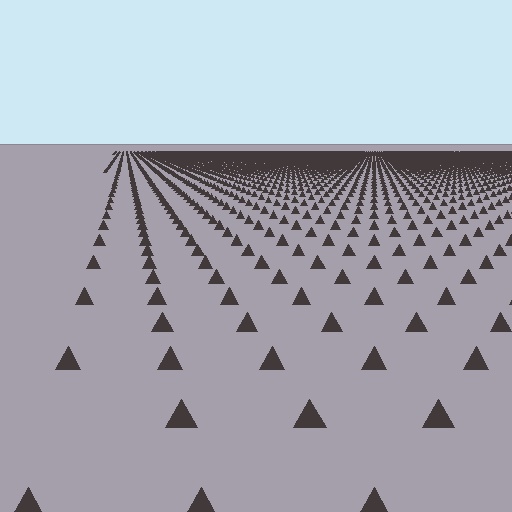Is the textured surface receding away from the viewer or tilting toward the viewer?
The surface is receding away from the viewer. Texture elements get smaller and denser toward the top.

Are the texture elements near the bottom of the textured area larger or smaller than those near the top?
Larger. Near the bottom, elements are closer to the viewer and appear at a bigger on-screen size.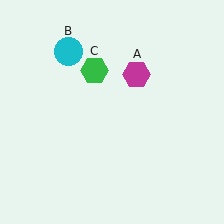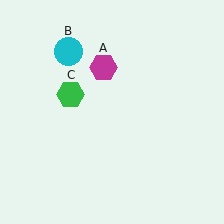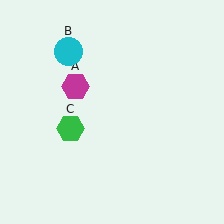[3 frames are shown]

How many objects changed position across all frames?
2 objects changed position: magenta hexagon (object A), green hexagon (object C).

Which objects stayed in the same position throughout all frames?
Cyan circle (object B) remained stationary.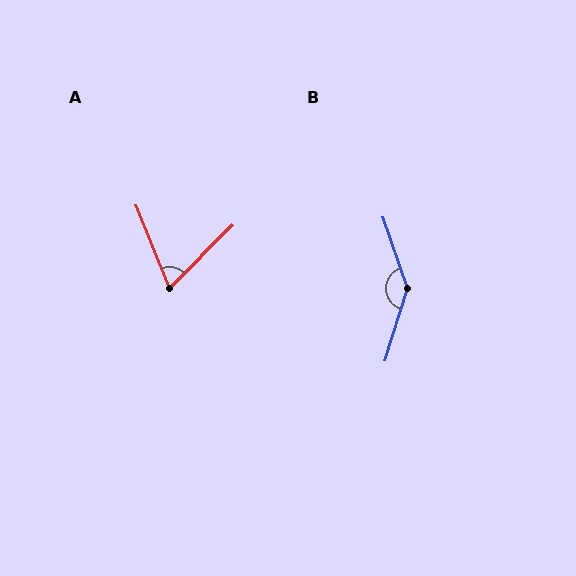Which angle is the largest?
B, at approximately 144 degrees.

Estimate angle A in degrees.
Approximately 67 degrees.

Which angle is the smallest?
A, at approximately 67 degrees.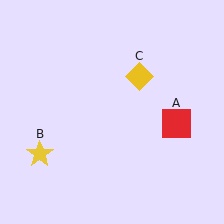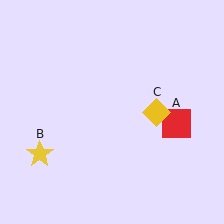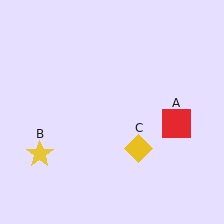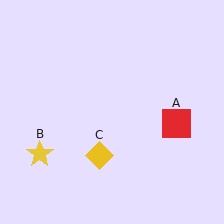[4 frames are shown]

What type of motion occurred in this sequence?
The yellow diamond (object C) rotated clockwise around the center of the scene.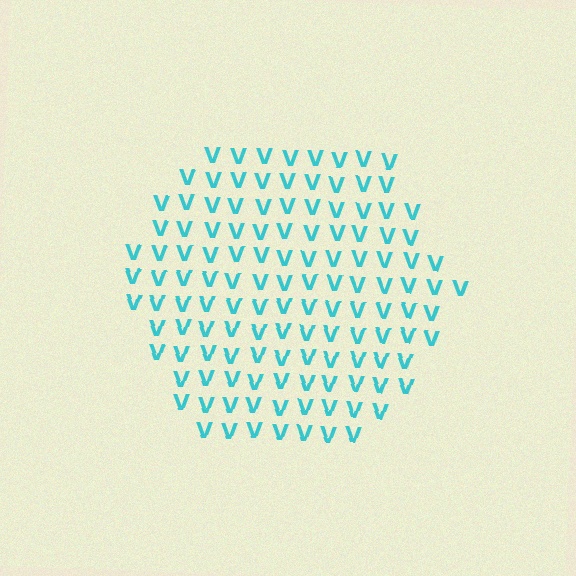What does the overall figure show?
The overall figure shows a hexagon.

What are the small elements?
The small elements are letter V's.